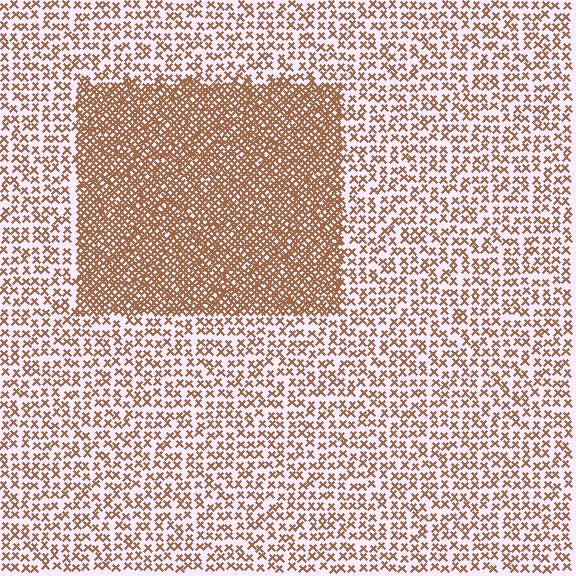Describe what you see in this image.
The image contains small brown elements arranged at two different densities. A rectangle-shaped region is visible where the elements are more densely packed than the surrounding area.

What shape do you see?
I see a rectangle.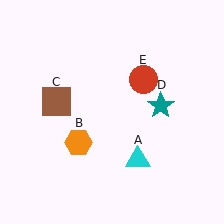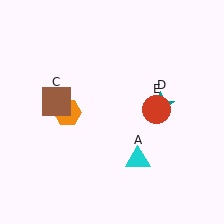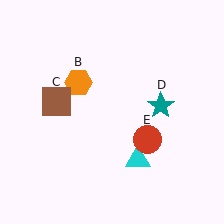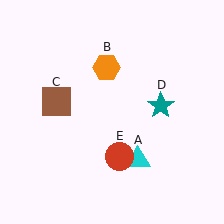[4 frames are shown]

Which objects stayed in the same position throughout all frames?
Cyan triangle (object A) and brown square (object C) and teal star (object D) remained stationary.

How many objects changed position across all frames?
2 objects changed position: orange hexagon (object B), red circle (object E).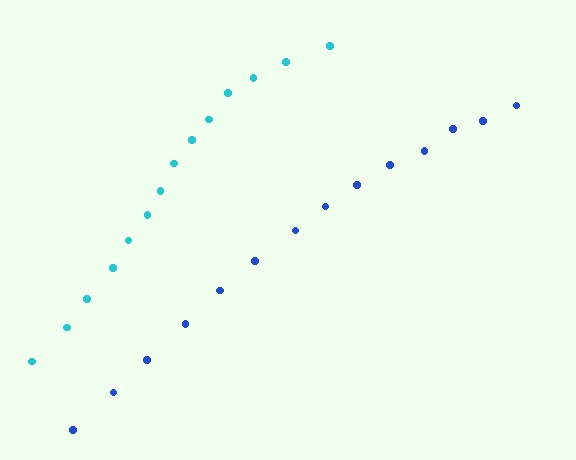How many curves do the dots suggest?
There are 2 distinct paths.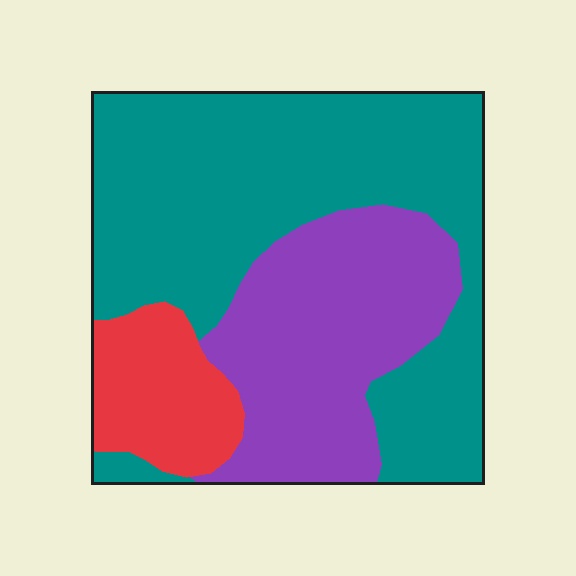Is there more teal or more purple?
Teal.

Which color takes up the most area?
Teal, at roughly 55%.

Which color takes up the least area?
Red, at roughly 15%.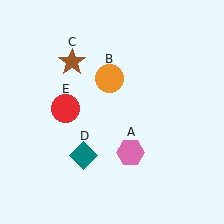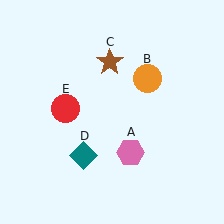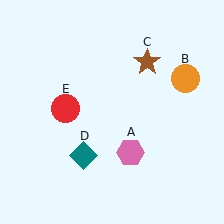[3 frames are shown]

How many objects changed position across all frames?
2 objects changed position: orange circle (object B), brown star (object C).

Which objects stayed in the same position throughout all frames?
Pink hexagon (object A) and teal diamond (object D) and red circle (object E) remained stationary.